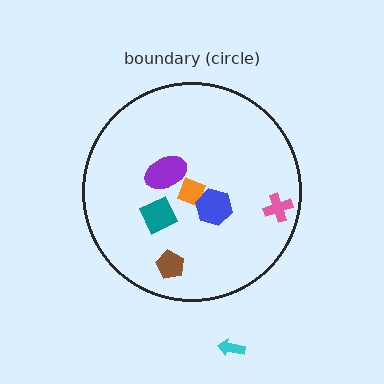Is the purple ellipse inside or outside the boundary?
Inside.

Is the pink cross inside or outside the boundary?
Inside.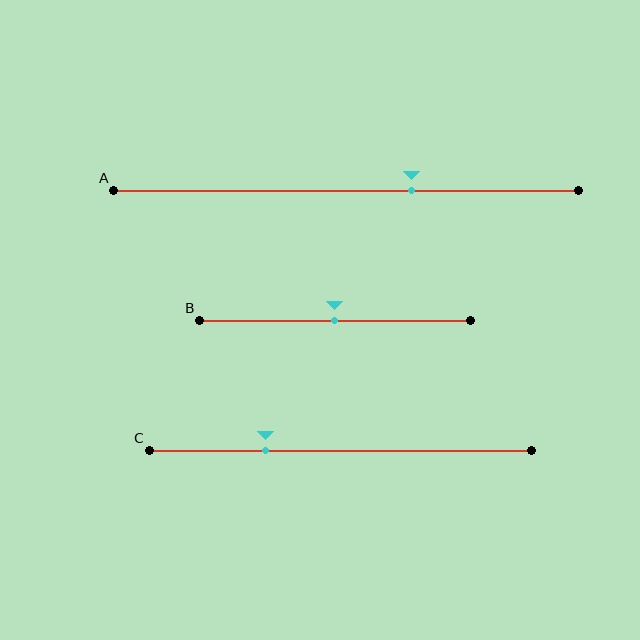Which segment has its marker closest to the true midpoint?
Segment B has its marker closest to the true midpoint.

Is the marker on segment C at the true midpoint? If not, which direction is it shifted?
No, the marker on segment C is shifted to the left by about 20% of the segment length.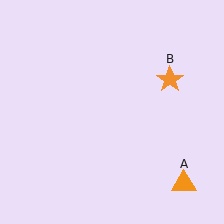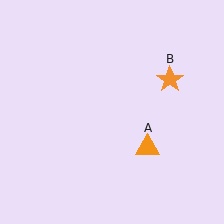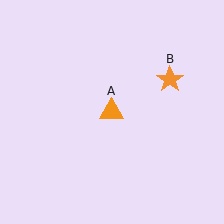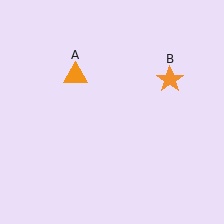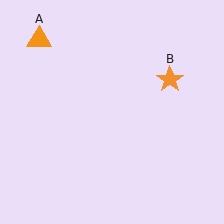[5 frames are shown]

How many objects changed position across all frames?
1 object changed position: orange triangle (object A).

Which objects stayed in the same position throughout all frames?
Orange star (object B) remained stationary.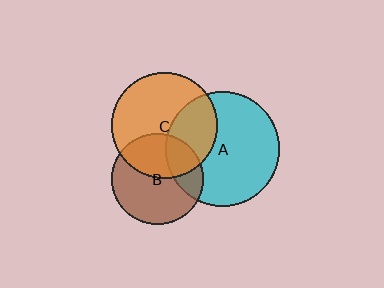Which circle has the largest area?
Circle A (cyan).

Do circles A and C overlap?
Yes.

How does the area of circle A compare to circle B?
Approximately 1.6 times.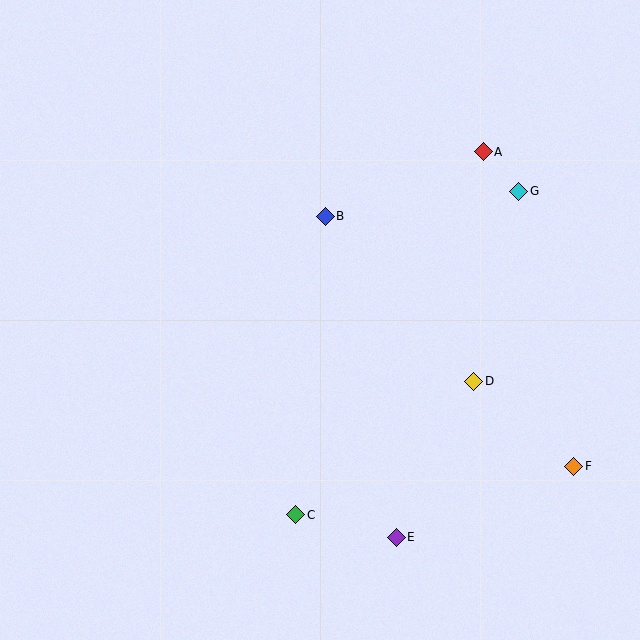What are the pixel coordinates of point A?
Point A is at (483, 152).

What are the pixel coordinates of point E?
Point E is at (396, 538).